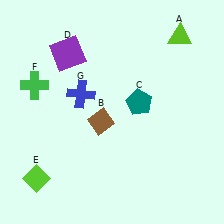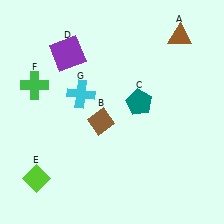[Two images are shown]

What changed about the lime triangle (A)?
In Image 1, A is lime. In Image 2, it changed to brown.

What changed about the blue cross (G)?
In Image 1, G is blue. In Image 2, it changed to cyan.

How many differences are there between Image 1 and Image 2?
There are 2 differences between the two images.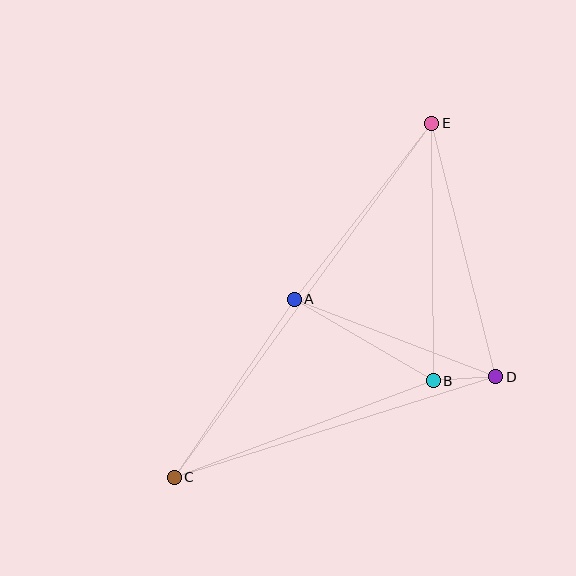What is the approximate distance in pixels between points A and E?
The distance between A and E is approximately 223 pixels.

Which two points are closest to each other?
Points B and D are closest to each other.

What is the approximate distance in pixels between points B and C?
The distance between B and C is approximately 276 pixels.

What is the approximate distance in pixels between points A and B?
The distance between A and B is approximately 161 pixels.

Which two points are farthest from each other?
Points C and E are farthest from each other.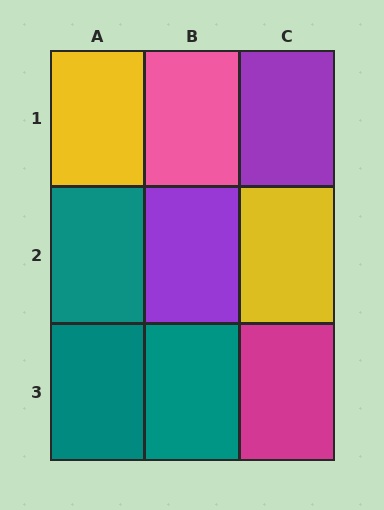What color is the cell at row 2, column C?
Yellow.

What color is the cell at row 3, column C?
Magenta.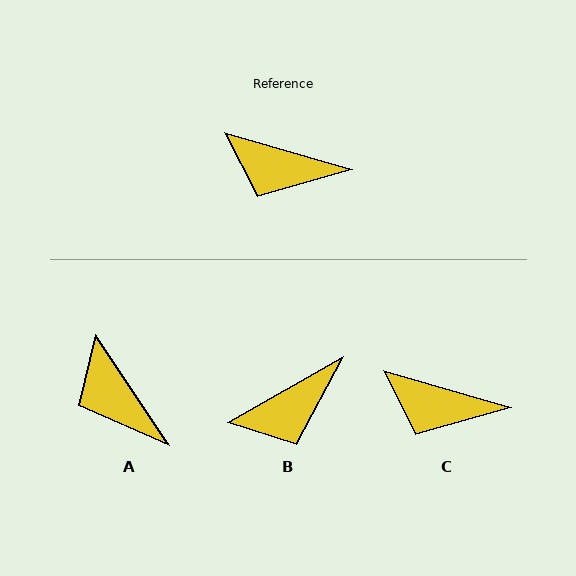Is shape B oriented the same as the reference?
No, it is off by about 46 degrees.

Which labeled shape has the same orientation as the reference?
C.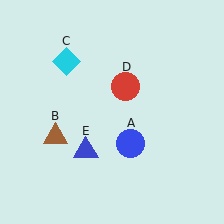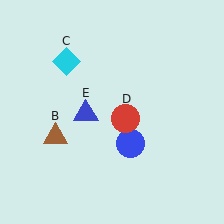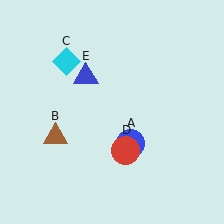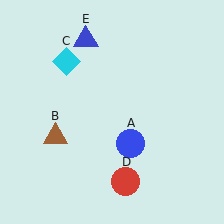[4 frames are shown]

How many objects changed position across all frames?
2 objects changed position: red circle (object D), blue triangle (object E).